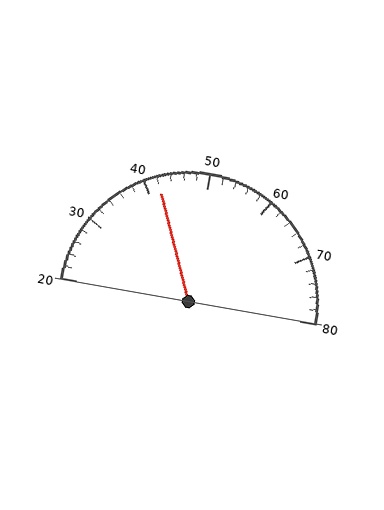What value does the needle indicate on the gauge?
The needle indicates approximately 42.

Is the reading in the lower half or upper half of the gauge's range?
The reading is in the lower half of the range (20 to 80).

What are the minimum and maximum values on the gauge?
The gauge ranges from 20 to 80.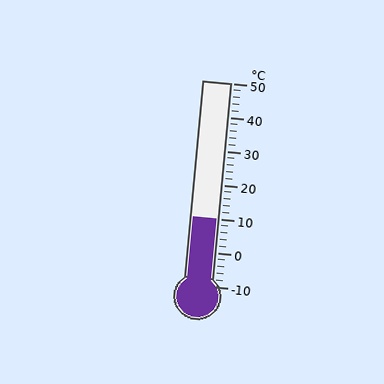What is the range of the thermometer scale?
The thermometer scale ranges from -10°C to 50°C.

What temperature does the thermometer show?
The thermometer shows approximately 10°C.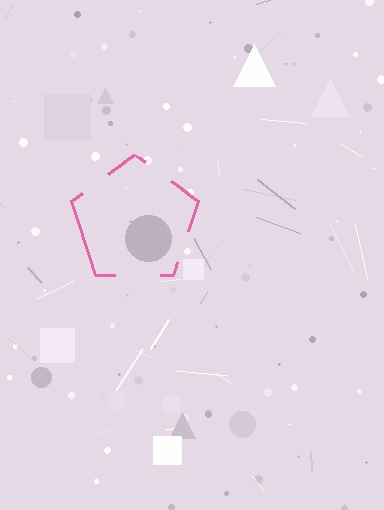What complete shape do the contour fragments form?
The contour fragments form a pentagon.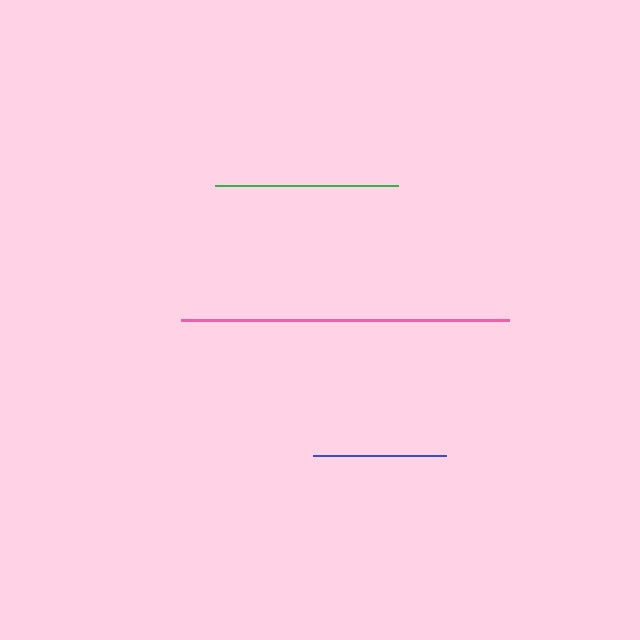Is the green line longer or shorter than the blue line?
The green line is longer than the blue line.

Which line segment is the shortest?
The blue line is the shortest at approximately 133 pixels.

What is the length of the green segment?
The green segment is approximately 183 pixels long.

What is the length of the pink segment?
The pink segment is approximately 328 pixels long.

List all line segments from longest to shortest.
From longest to shortest: pink, green, blue.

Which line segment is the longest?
The pink line is the longest at approximately 328 pixels.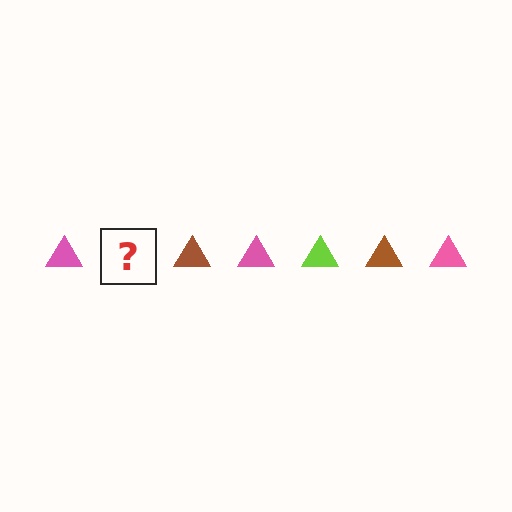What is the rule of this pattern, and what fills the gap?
The rule is that the pattern cycles through pink, lime, brown triangles. The gap should be filled with a lime triangle.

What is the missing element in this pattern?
The missing element is a lime triangle.